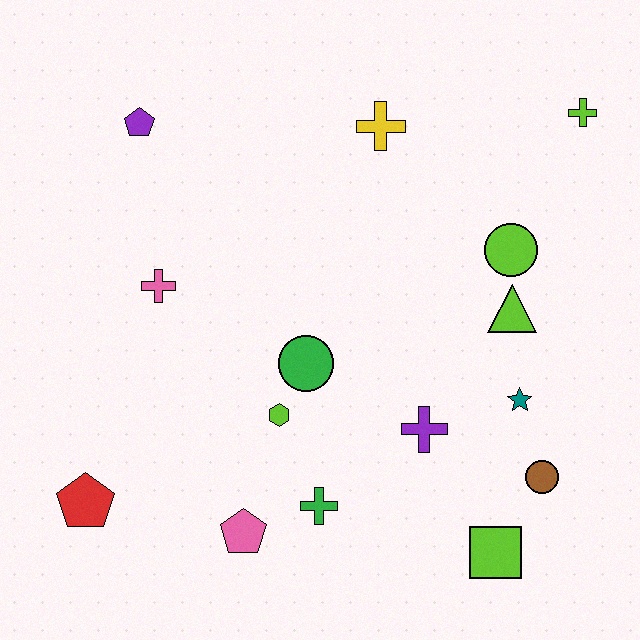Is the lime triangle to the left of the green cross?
No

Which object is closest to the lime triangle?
The lime circle is closest to the lime triangle.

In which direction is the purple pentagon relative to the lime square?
The purple pentagon is above the lime square.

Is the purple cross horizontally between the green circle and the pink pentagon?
No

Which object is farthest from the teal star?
The purple pentagon is farthest from the teal star.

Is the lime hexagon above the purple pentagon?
No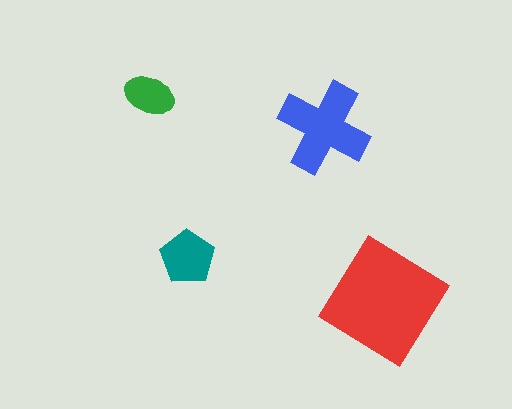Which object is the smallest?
The green ellipse.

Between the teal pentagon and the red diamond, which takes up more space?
The red diamond.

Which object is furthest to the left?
The green ellipse is leftmost.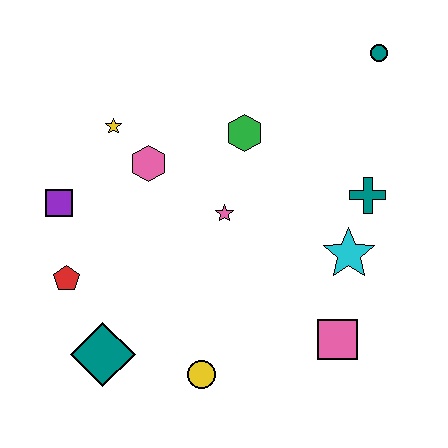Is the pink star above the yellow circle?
Yes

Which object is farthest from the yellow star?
The pink square is farthest from the yellow star.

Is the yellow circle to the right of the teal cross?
No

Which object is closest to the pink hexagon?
The yellow star is closest to the pink hexagon.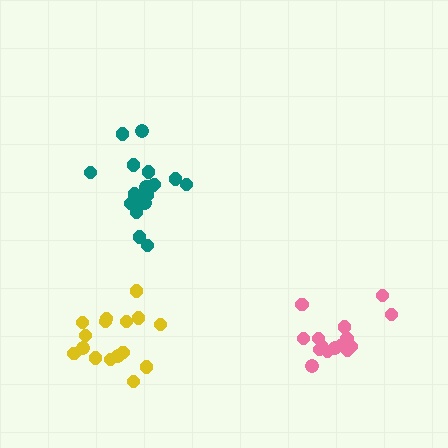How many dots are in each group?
Group 1: 15 dots, Group 2: 16 dots, Group 3: 19 dots (50 total).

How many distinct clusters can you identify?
There are 3 distinct clusters.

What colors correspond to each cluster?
The clusters are colored: pink, yellow, teal.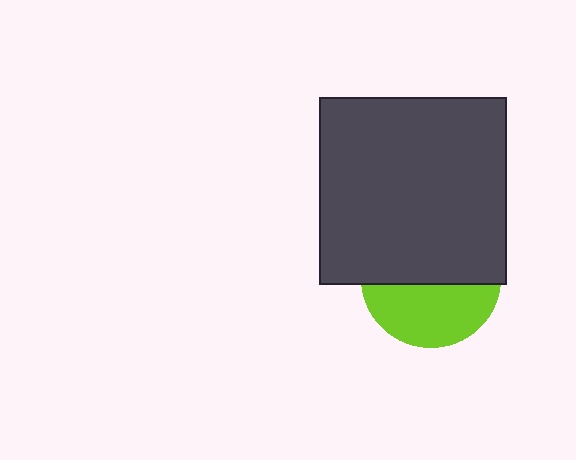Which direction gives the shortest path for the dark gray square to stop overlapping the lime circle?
Moving up gives the shortest separation.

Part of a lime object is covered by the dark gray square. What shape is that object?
It is a circle.